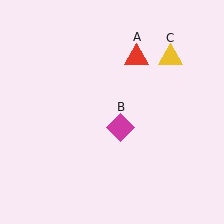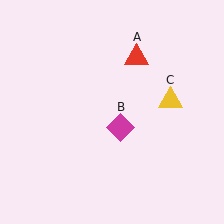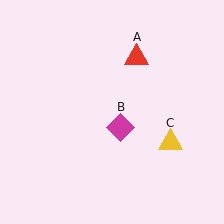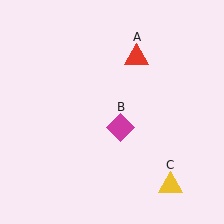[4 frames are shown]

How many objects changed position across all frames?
1 object changed position: yellow triangle (object C).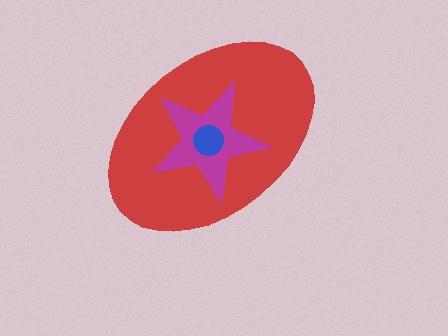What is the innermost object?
The blue circle.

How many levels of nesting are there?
3.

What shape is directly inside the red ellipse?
The magenta star.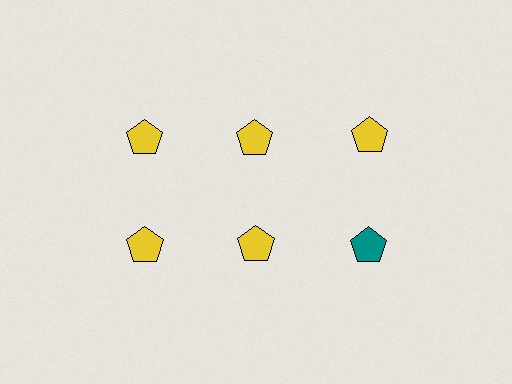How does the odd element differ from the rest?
It has a different color: teal instead of yellow.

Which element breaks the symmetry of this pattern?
The teal pentagon in the second row, center column breaks the symmetry. All other shapes are yellow pentagons.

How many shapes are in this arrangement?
There are 6 shapes arranged in a grid pattern.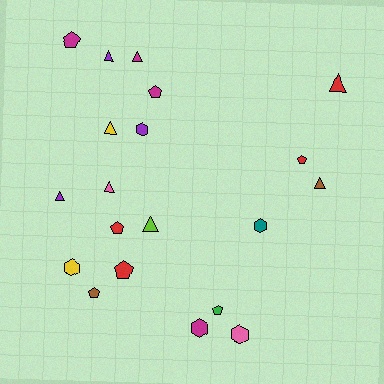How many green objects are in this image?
There is 1 green object.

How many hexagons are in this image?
There are 5 hexagons.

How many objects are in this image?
There are 20 objects.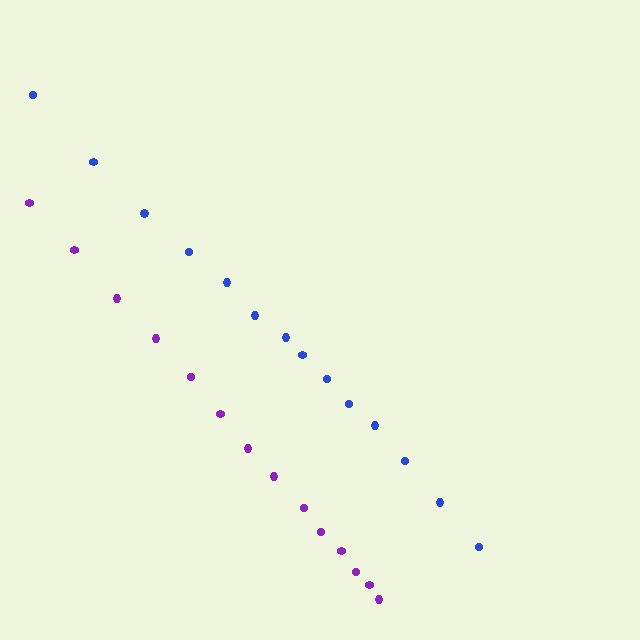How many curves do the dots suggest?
There are 2 distinct paths.